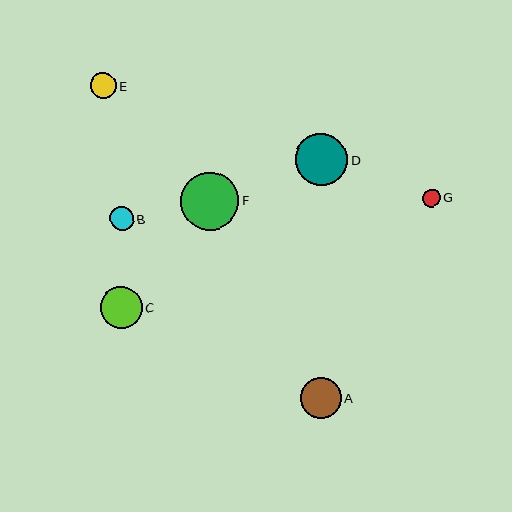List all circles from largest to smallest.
From largest to smallest: F, D, C, A, E, B, G.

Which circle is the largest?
Circle F is the largest with a size of approximately 58 pixels.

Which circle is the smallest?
Circle G is the smallest with a size of approximately 18 pixels.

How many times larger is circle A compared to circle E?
Circle A is approximately 1.6 times the size of circle E.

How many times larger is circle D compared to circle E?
Circle D is approximately 2.0 times the size of circle E.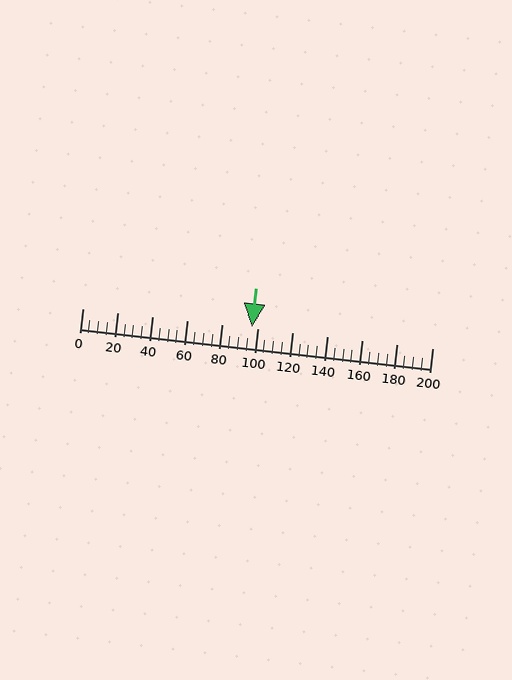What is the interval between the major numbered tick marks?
The major tick marks are spaced 20 units apart.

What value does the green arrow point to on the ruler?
The green arrow points to approximately 97.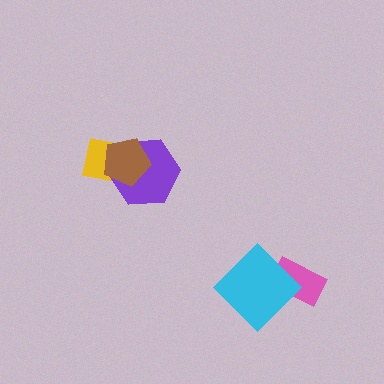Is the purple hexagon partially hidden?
Yes, it is partially covered by another shape.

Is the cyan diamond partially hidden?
No, no other shape covers it.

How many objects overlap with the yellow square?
2 objects overlap with the yellow square.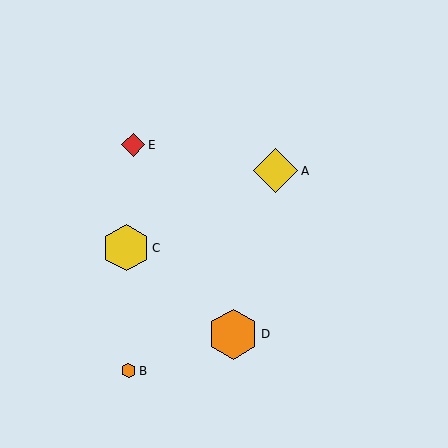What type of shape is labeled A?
Shape A is a yellow diamond.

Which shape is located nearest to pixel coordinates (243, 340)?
The orange hexagon (labeled D) at (233, 334) is nearest to that location.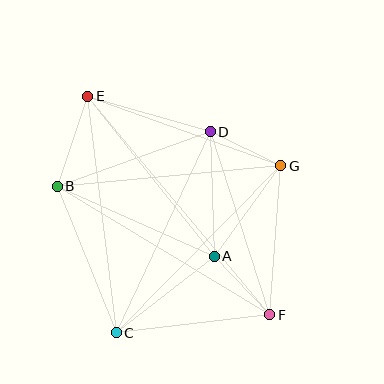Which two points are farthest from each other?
Points E and F are farthest from each other.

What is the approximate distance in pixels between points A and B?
The distance between A and B is approximately 172 pixels.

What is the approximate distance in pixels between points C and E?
The distance between C and E is approximately 238 pixels.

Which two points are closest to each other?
Points D and G are closest to each other.